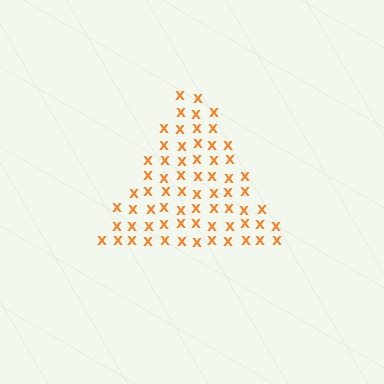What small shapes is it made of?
It is made of small letter X's.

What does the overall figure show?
The overall figure shows a triangle.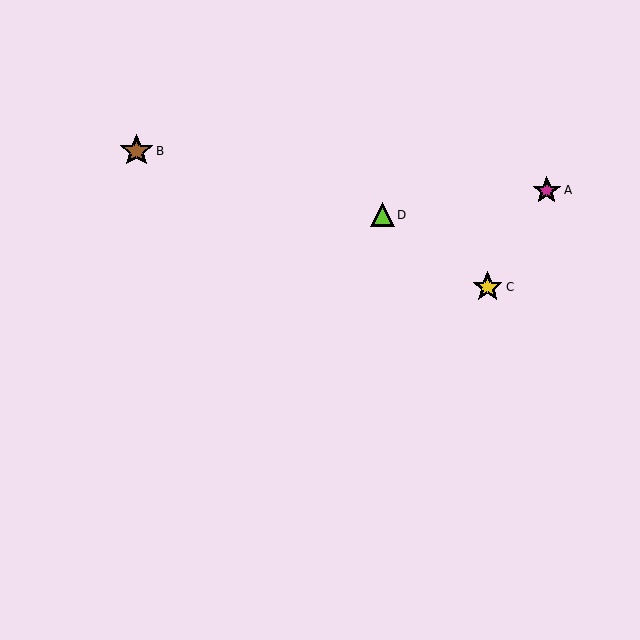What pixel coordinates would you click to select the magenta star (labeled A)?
Click at (547, 190) to select the magenta star A.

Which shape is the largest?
The brown star (labeled B) is the largest.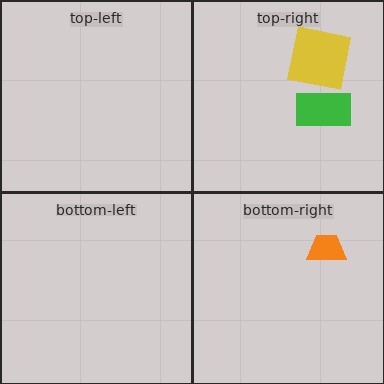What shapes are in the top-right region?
The yellow square, the green rectangle.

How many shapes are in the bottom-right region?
1.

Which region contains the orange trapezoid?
The bottom-right region.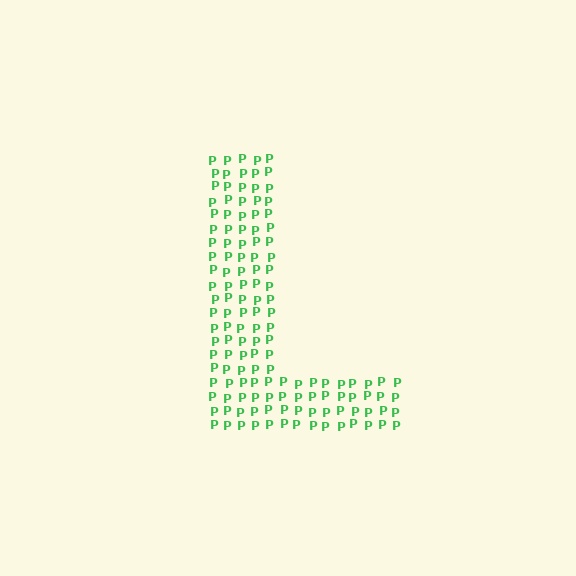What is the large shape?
The large shape is the letter L.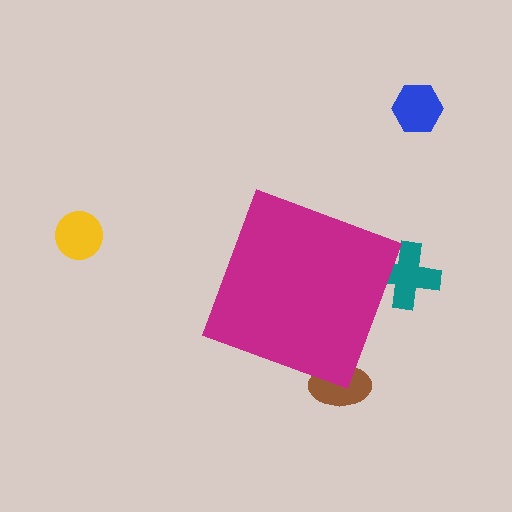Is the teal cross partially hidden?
Yes, the teal cross is partially hidden behind the magenta diamond.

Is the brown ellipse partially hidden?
Yes, the brown ellipse is partially hidden behind the magenta diamond.